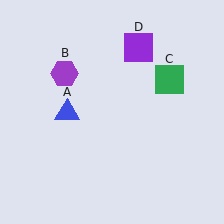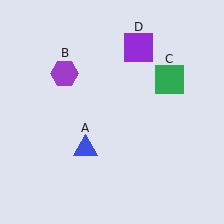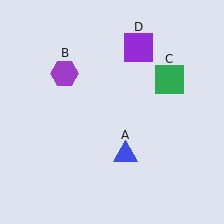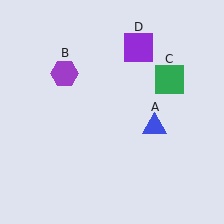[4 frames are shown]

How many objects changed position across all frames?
1 object changed position: blue triangle (object A).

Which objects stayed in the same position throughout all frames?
Purple hexagon (object B) and green square (object C) and purple square (object D) remained stationary.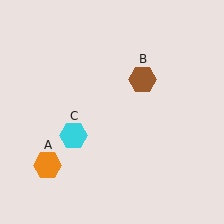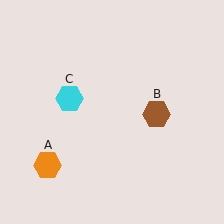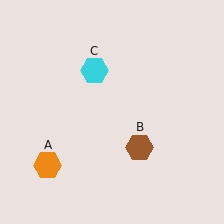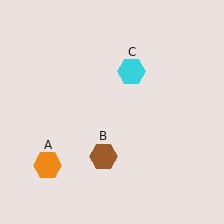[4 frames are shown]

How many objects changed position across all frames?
2 objects changed position: brown hexagon (object B), cyan hexagon (object C).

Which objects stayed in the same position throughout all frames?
Orange hexagon (object A) remained stationary.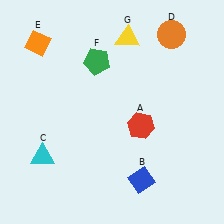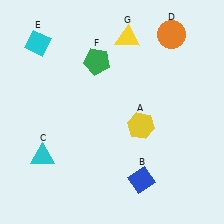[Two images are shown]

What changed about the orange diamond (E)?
In Image 1, E is orange. In Image 2, it changed to cyan.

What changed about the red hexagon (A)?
In Image 1, A is red. In Image 2, it changed to yellow.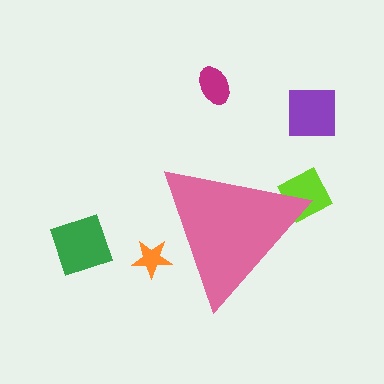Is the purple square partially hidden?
No, the purple square is fully visible.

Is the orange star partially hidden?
Yes, the orange star is partially hidden behind the pink triangle.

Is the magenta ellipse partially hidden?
No, the magenta ellipse is fully visible.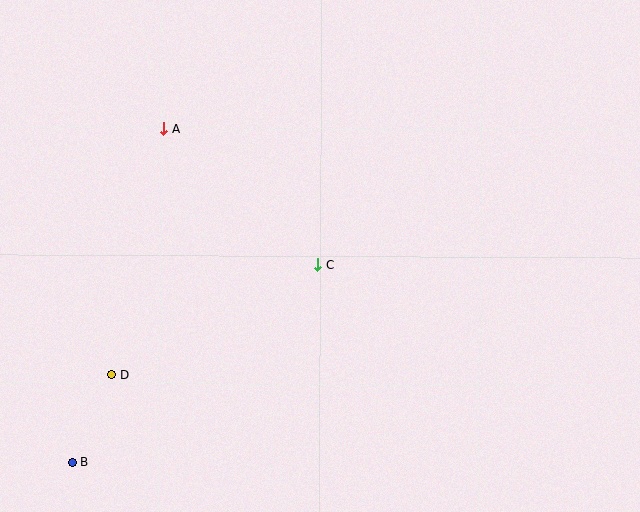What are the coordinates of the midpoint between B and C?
The midpoint between B and C is at (195, 363).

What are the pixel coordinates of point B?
Point B is at (72, 462).